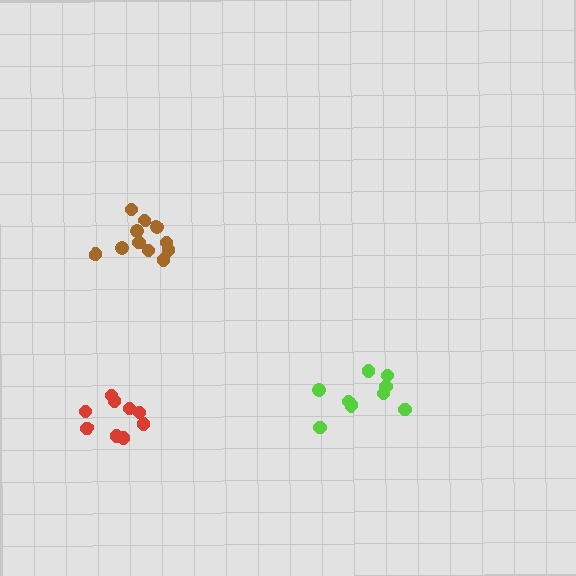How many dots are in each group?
Group 1: 9 dots, Group 2: 11 dots, Group 3: 9 dots (29 total).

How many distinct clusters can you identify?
There are 3 distinct clusters.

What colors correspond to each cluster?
The clusters are colored: lime, brown, red.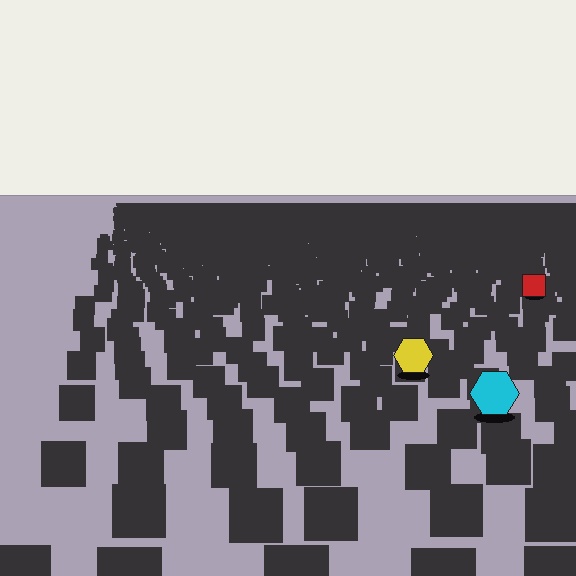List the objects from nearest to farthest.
From nearest to farthest: the cyan hexagon, the yellow hexagon, the red square.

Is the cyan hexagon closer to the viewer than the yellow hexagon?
Yes. The cyan hexagon is closer — you can tell from the texture gradient: the ground texture is coarser near it.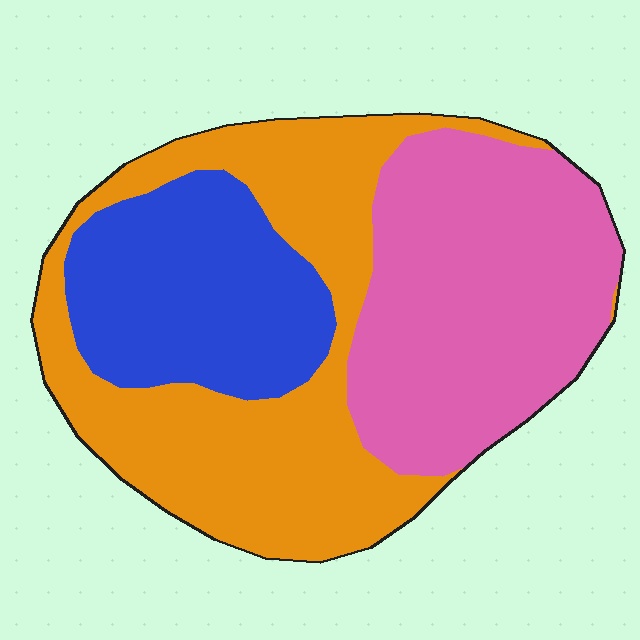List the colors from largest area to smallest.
From largest to smallest: orange, pink, blue.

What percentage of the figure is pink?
Pink covers roughly 35% of the figure.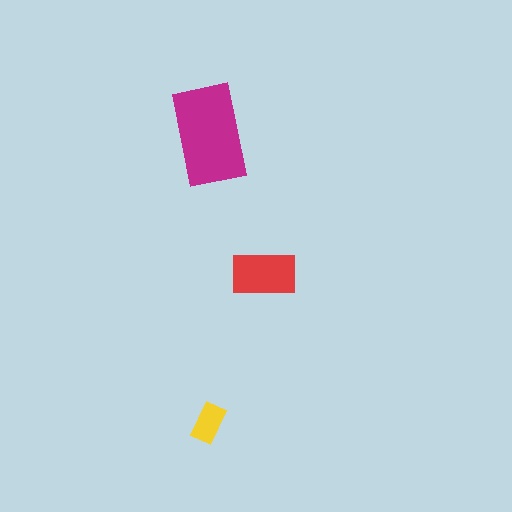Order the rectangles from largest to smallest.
the magenta one, the red one, the yellow one.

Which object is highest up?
The magenta rectangle is topmost.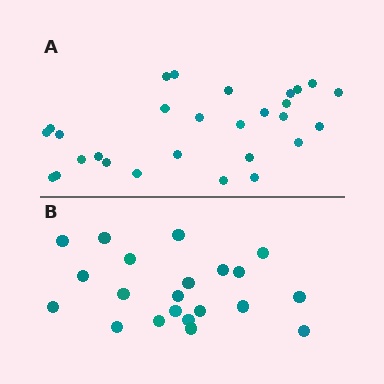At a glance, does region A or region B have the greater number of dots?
Region A (the top region) has more dots.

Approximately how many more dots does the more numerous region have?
Region A has roughly 8 or so more dots than region B.